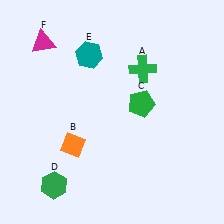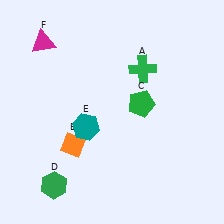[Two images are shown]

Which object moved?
The teal hexagon (E) moved down.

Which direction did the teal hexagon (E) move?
The teal hexagon (E) moved down.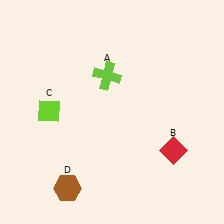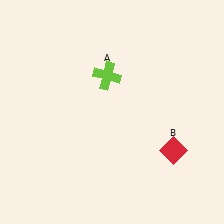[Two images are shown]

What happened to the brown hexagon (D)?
The brown hexagon (D) was removed in Image 2. It was in the bottom-left area of Image 1.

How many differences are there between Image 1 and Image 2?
There are 2 differences between the two images.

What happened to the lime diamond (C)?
The lime diamond (C) was removed in Image 2. It was in the top-left area of Image 1.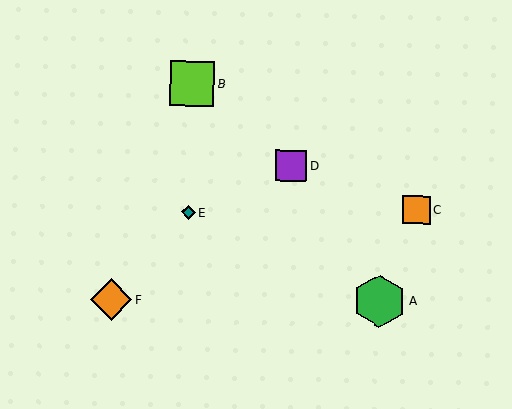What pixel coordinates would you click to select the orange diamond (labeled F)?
Click at (111, 299) to select the orange diamond F.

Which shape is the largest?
The green hexagon (labeled A) is the largest.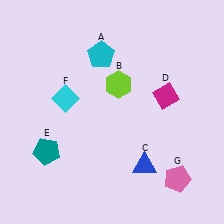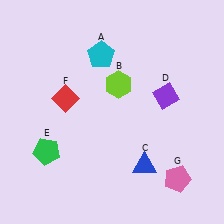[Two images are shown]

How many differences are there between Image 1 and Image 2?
There are 3 differences between the two images.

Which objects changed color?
D changed from magenta to purple. E changed from teal to green. F changed from cyan to red.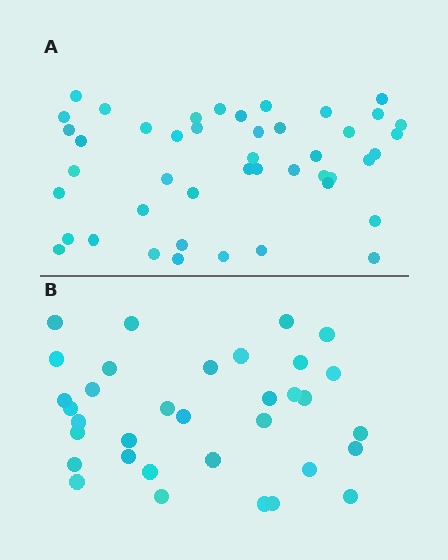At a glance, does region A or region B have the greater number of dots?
Region A (the top region) has more dots.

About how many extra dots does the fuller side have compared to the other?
Region A has roughly 12 or so more dots than region B.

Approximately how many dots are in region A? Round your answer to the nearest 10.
About 40 dots. (The exact count is 45, which rounds to 40.)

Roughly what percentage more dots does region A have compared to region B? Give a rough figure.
About 30% more.